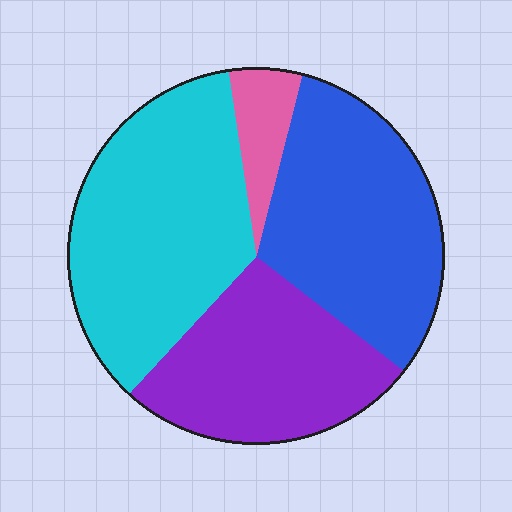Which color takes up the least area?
Pink, at roughly 5%.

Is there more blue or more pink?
Blue.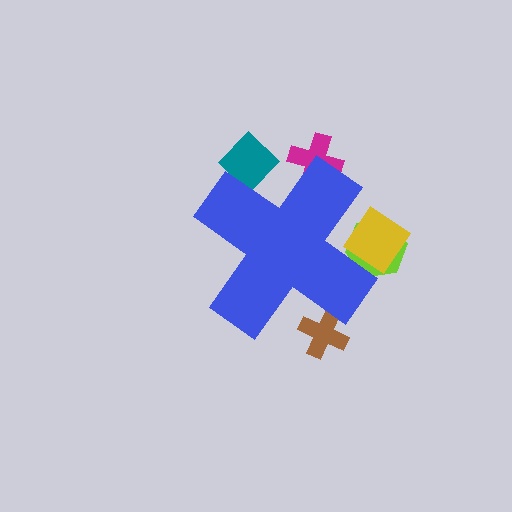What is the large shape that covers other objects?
A blue cross.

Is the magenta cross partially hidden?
Yes, the magenta cross is partially hidden behind the blue cross.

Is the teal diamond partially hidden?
Yes, the teal diamond is partially hidden behind the blue cross.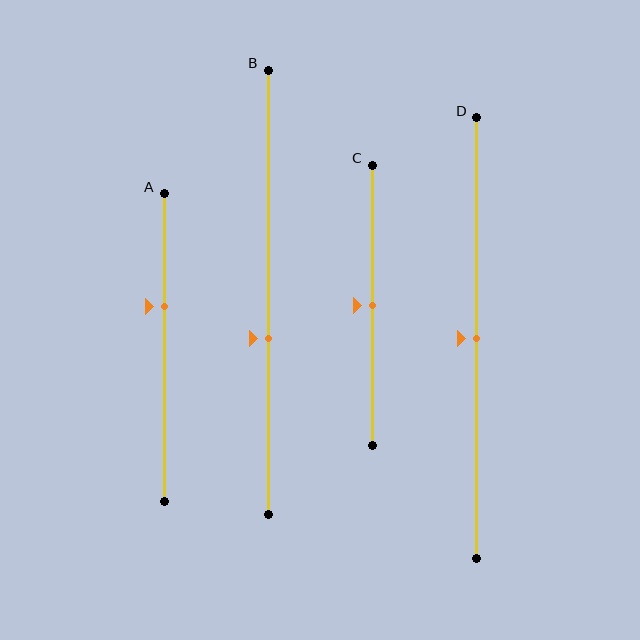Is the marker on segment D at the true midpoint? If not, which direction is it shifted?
Yes, the marker on segment D is at the true midpoint.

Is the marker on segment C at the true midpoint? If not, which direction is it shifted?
Yes, the marker on segment C is at the true midpoint.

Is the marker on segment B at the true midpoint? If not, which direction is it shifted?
No, the marker on segment B is shifted downward by about 11% of the segment length.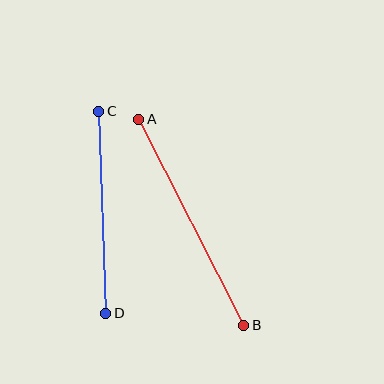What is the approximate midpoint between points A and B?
The midpoint is at approximately (191, 222) pixels.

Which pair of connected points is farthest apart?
Points A and B are farthest apart.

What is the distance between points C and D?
The distance is approximately 202 pixels.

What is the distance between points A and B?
The distance is approximately 231 pixels.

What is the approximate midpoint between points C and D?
The midpoint is at approximately (102, 212) pixels.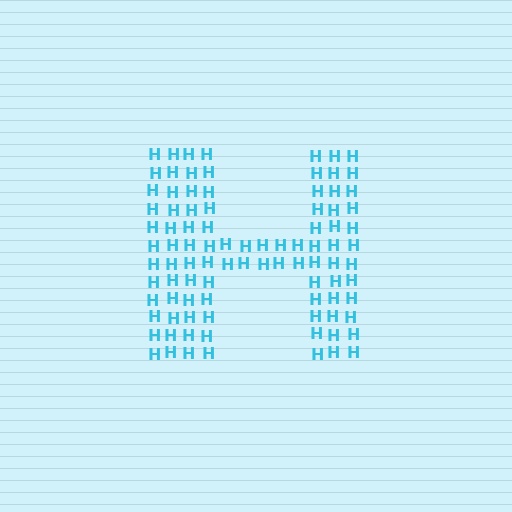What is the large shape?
The large shape is the letter H.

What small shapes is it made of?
It is made of small letter H's.